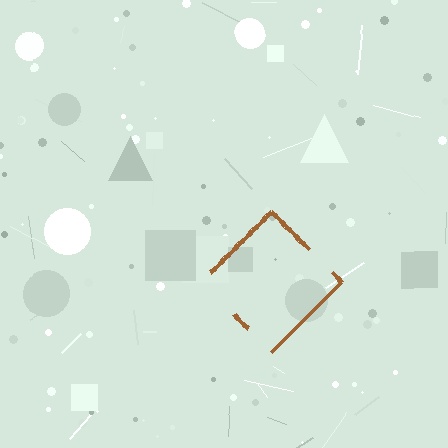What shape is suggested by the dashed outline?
The dashed outline suggests a diamond.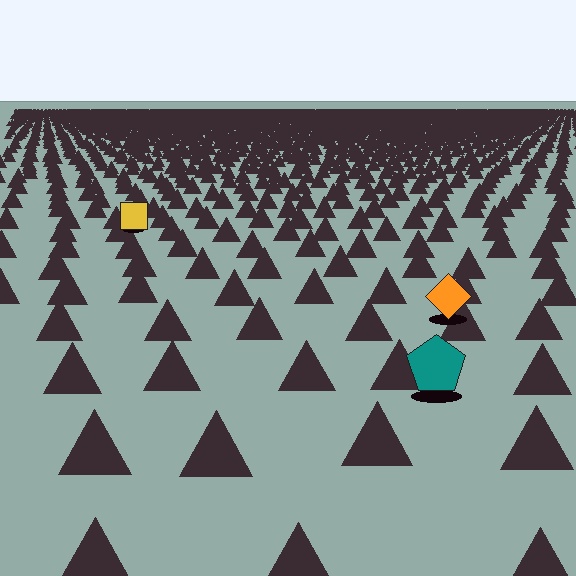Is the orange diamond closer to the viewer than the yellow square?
Yes. The orange diamond is closer — you can tell from the texture gradient: the ground texture is coarser near it.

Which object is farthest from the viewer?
The yellow square is farthest from the viewer. It appears smaller and the ground texture around it is denser.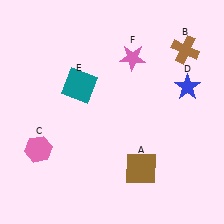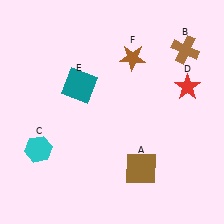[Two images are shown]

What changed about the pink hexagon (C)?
In Image 1, C is pink. In Image 2, it changed to cyan.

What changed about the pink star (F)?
In Image 1, F is pink. In Image 2, it changed to brown.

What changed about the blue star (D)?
In Image 1, D is blue. In Image 2, it changed to red.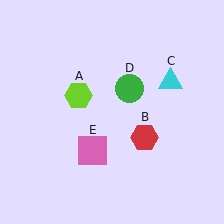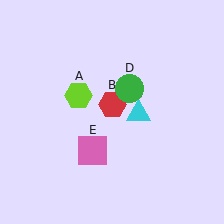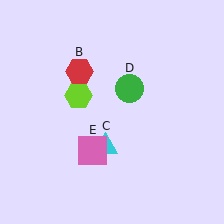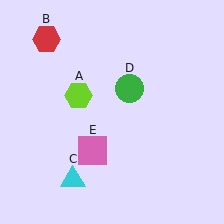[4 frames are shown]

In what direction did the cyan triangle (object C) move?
The cyan triangle (object C) moved down and to the left.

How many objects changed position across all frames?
2 objects changed position: red hexagon (object B), cyan triangle (object C).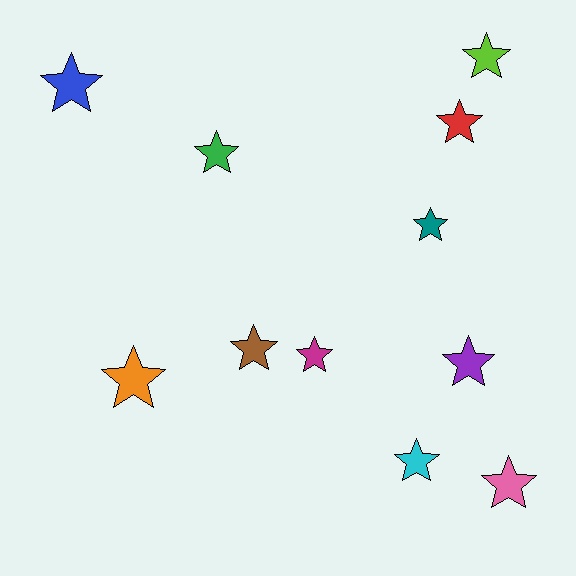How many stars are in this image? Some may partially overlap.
There are 11 stars.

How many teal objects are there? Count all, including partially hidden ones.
There is 1 teal object.